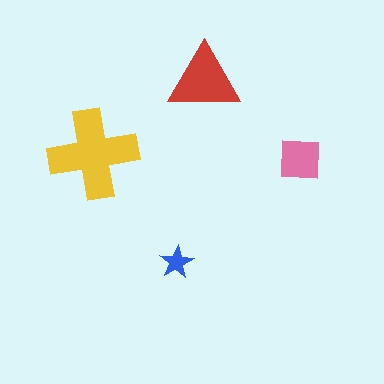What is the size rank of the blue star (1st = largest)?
4th.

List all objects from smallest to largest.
The blue star, the pink square, the red triangle, the yellow cross.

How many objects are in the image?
There are 4 objects in the image.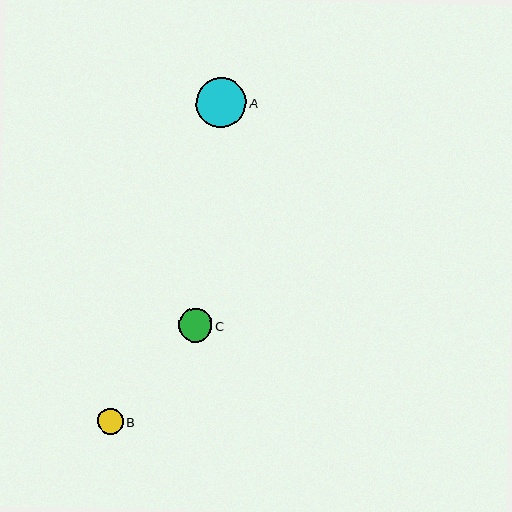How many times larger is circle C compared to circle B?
Circle C is approximately 1.3 times the size of circle B.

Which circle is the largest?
Circle A is the largest with a size of approximately 51 pixels.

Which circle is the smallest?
Circle B is the smallest with a size of approximately 26 pixels.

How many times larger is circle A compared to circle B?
Circle A is approximately 1.9 times the size of circle B.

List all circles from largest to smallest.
From largest to smallest: A, C, B.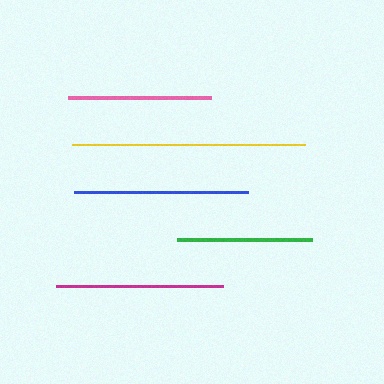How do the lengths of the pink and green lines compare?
The pink and green lines are approximately the same length.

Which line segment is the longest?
The yellow line is the longest at approximately 233 pixels.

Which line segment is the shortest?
The green line is the shortest at approximately 136 pixels.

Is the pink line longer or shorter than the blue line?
The blue line is longer than the pink line.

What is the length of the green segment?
The green segment is approximately 136 pixels long.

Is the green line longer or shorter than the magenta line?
The magenta line is longer than the green line.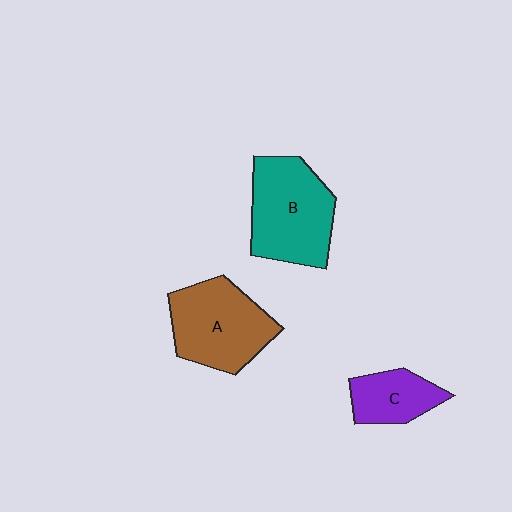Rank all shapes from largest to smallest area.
From largest to smallest: B (teal), A (brown), C (purple).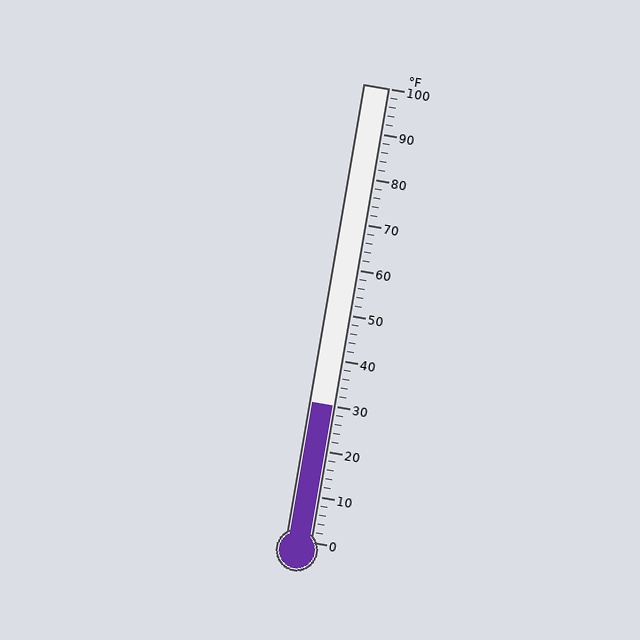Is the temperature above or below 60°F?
The temperature is below 60°F.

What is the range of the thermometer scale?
The thermometer scale ranges from 0°F to 100°F.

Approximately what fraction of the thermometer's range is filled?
The thermometer is filled to approximately 30% of its range.